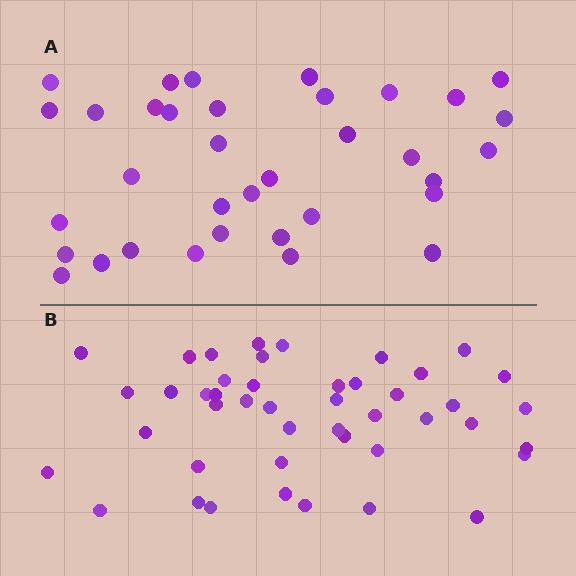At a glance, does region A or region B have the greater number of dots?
Region B (the bottom region) has more dots.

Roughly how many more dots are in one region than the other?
Region B has roughly 10 or so more dots than region A.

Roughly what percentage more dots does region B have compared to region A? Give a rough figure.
About 30% more.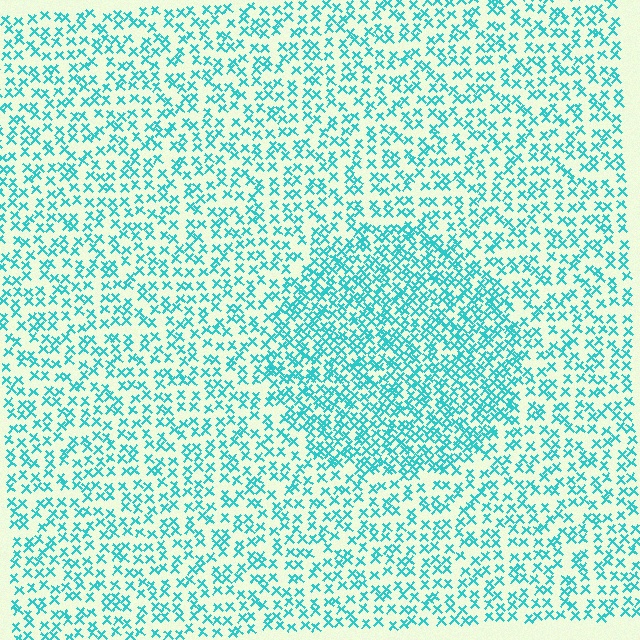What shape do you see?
I see a circle.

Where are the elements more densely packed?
The elements are more densely packed inside the circle boundary.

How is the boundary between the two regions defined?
The boundary is defined by a change in element density (approximately 1.8x ratio). All elements are the same color, size, and shape.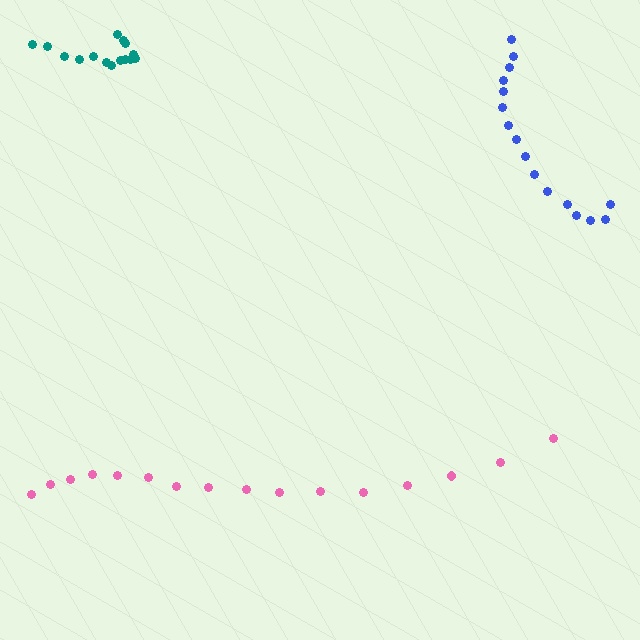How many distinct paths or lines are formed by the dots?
There are 3 distinct paths.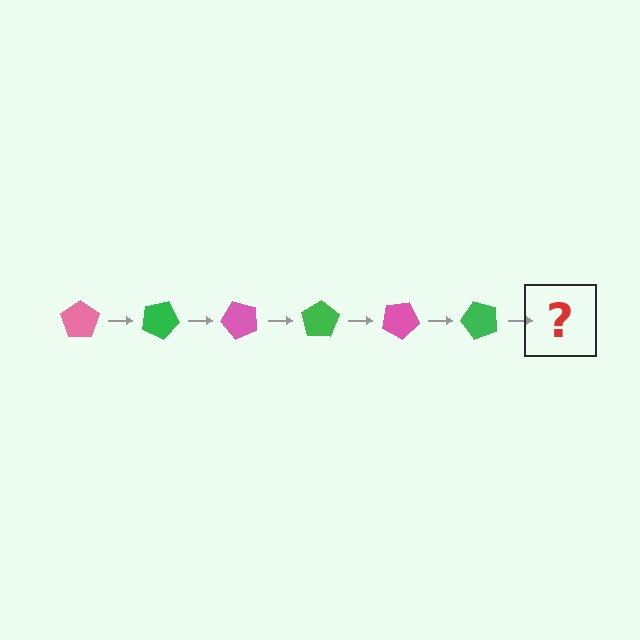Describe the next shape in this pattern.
It should be a pink pentagon, rotated 150 degrees from the start.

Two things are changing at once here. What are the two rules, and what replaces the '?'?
The two rules are that it rotates 25 degrees each step and the color cycles through pink and green. The '?' should be a pink pentagon, rotated 150 degrees from the start.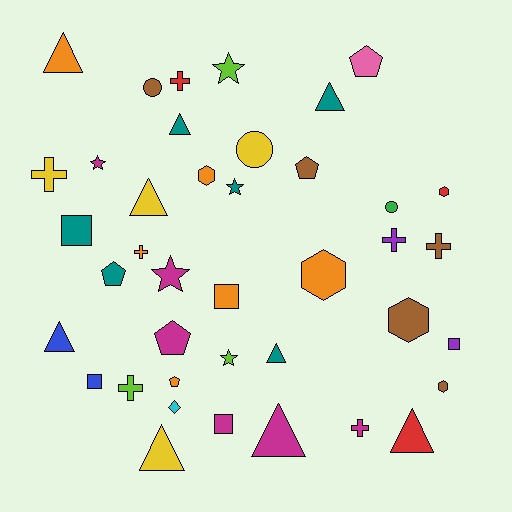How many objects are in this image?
There are 40 objects.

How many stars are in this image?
There are 5 stars.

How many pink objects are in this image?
There is 1 pink object.